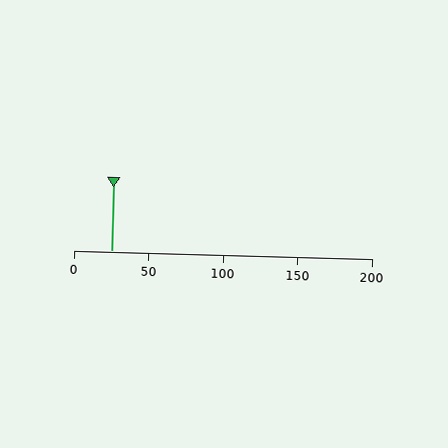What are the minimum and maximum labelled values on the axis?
The axis runs from 0 to 200.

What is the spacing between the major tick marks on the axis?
The major ticks are spaced 50 apart.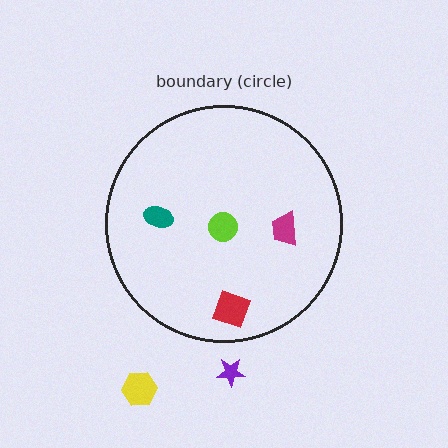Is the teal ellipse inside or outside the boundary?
Inside.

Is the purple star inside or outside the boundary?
Outside.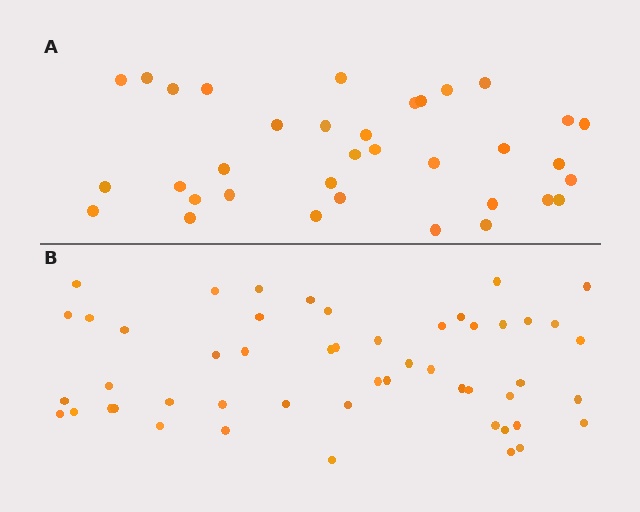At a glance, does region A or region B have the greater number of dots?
Region B (the bottom region) has more dots.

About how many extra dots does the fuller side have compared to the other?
Region B has approximately 15 more dots than region A.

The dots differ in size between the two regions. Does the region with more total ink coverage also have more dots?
No. Region A has more total ink coverage because its dots are larger, but region B actually contains more individual dots. Total area can be misleading — the number of items is what matters here.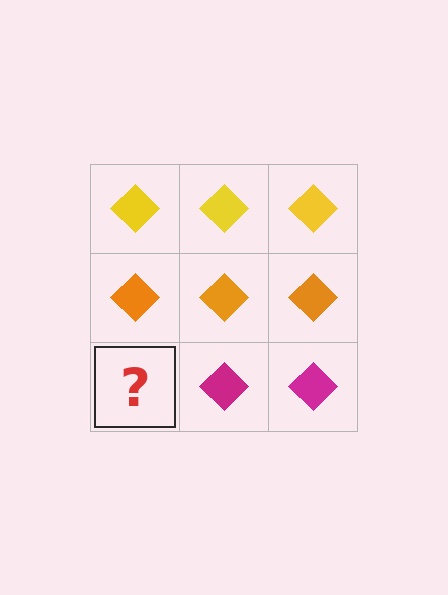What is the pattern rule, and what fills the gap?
The rule is that each row has a consistent color. The gap should be filled with a magenta diamond.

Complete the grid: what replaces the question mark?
The question mark should be replaced with a magenta diamond.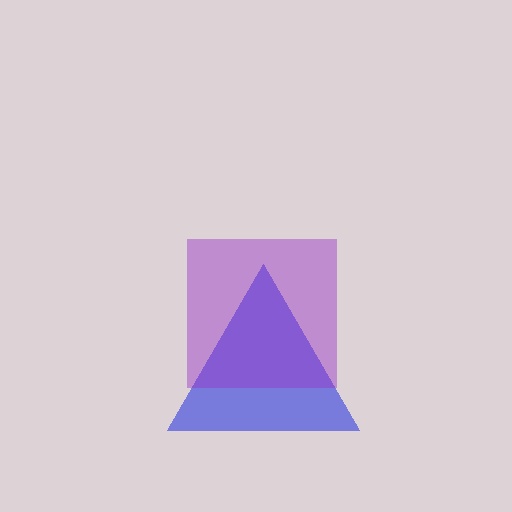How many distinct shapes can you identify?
There are 2 distinct shapes: a blue triangle, a purple square.